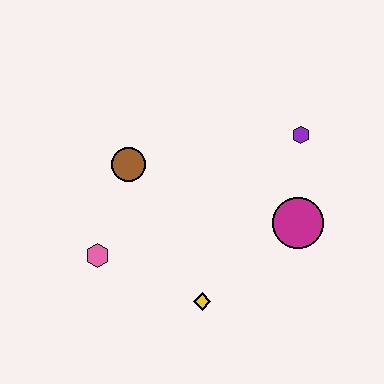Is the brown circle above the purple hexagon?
No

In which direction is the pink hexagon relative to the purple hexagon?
The pink hexagon is to the left of the purple hexagon.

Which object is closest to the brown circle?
The pink hexagon is closest to the brown circle.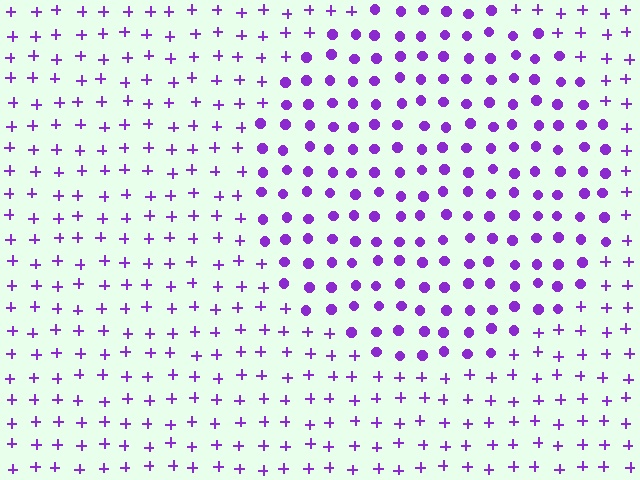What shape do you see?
I see a circle.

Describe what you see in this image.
The image is filled with small purple elements arranged in a uniform grid. A circle-shaped region contains circles, while the surrounding area contains plus signs. The boundary is defined purely by the change in element shape.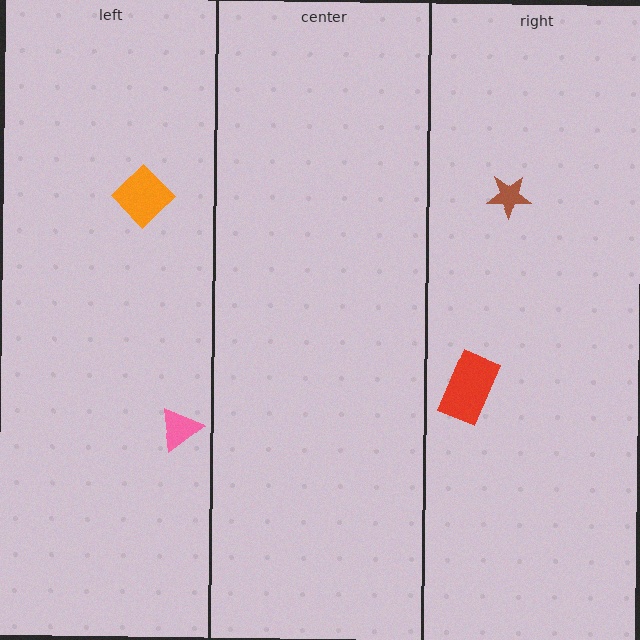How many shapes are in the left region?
2.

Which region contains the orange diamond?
The left region.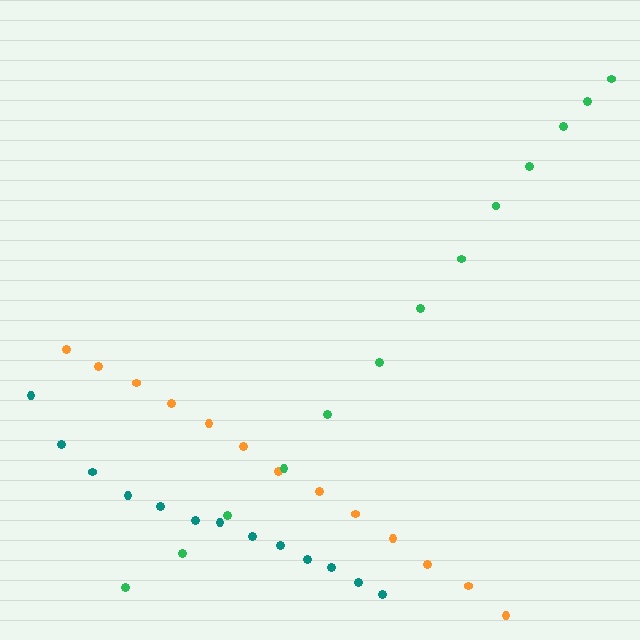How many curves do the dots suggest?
There are 3 distinct paths.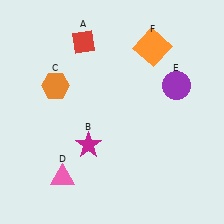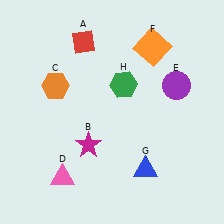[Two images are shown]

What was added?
A blue triangle (G), a green hexagon (H) were added in Image 2.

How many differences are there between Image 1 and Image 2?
There are 2 differences between the two images.